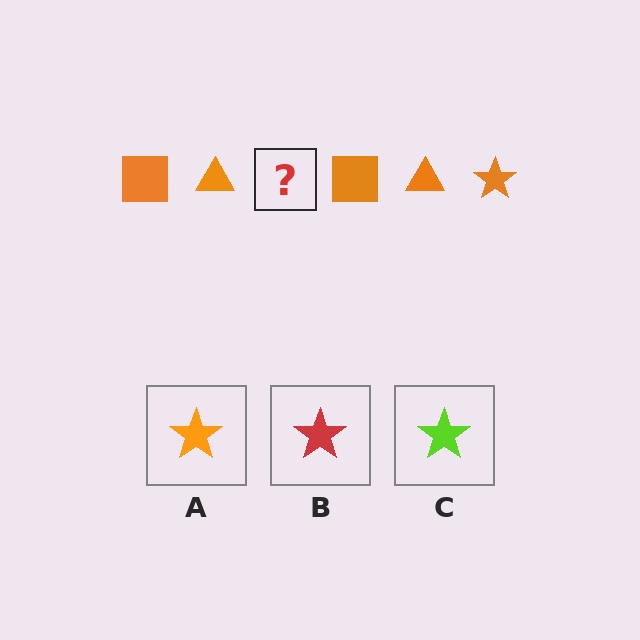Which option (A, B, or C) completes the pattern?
A.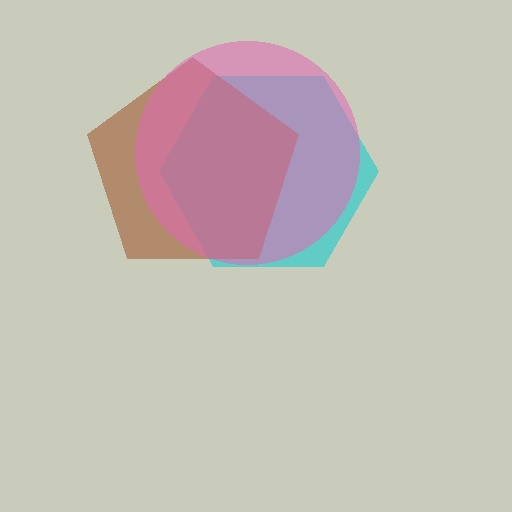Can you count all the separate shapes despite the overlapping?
Yes, there are 3 separate shapes.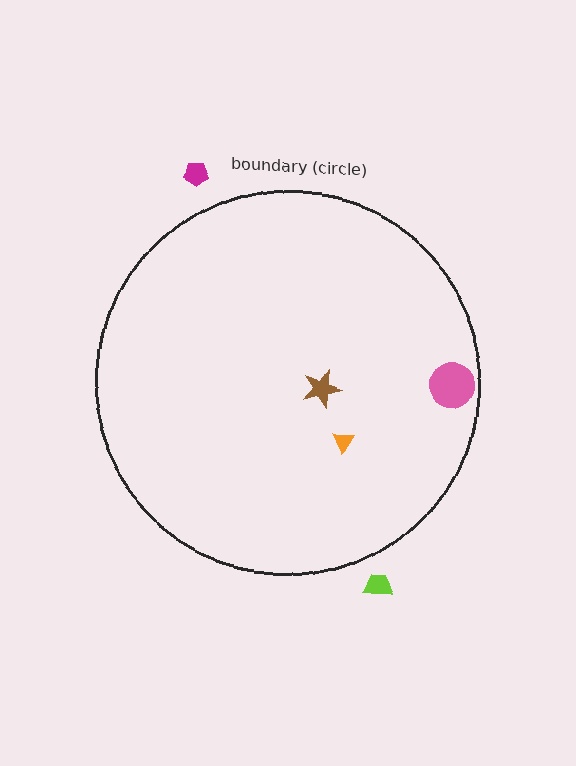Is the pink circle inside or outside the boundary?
Inside.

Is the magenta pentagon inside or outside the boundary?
Outside.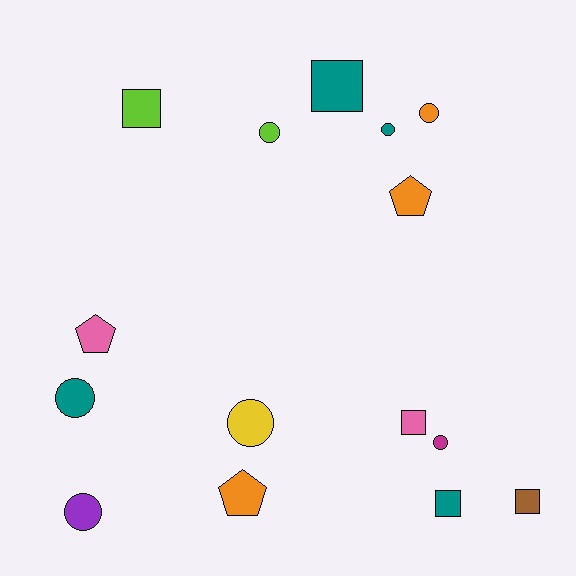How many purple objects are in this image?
There is 1 purple object.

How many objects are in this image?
There are 15 objects.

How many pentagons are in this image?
There are 3 pentagons.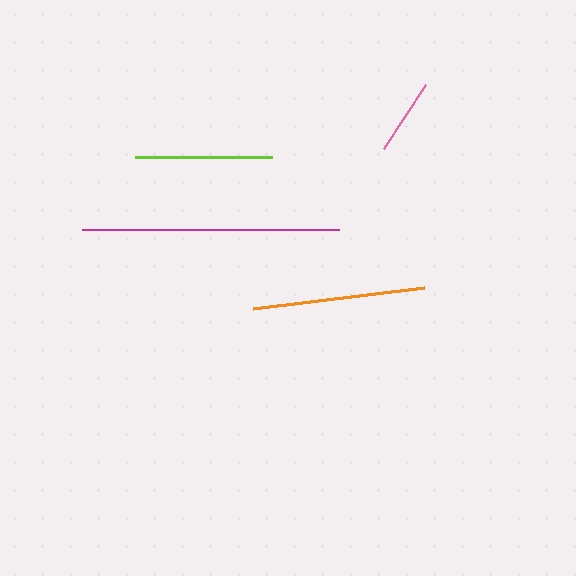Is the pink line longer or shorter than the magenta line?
The magenta line is longer than the pink line.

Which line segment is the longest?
The magenta line is the longest at approximately 257 pixels.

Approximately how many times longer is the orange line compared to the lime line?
The orange line is approximately 1.3 times the length of the lime line.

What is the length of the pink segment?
The pink segment is approximately 77 pixels long.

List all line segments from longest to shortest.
From longest to shortest: magenta, orange, lime, pink.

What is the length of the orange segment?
The orange segment is approximately 172 pixels long.